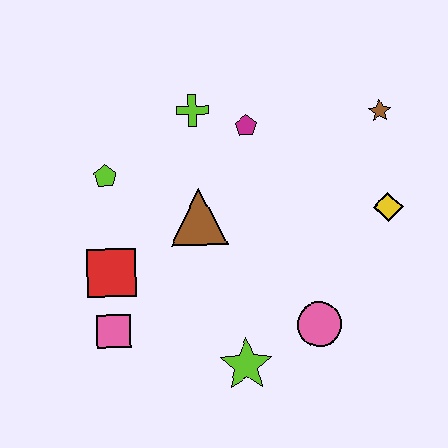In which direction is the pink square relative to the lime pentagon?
The pink square is below the lime pentagon.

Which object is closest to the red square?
The pink square is closest to the red square.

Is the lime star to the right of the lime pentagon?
Yes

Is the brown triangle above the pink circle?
Yes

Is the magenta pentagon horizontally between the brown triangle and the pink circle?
Yes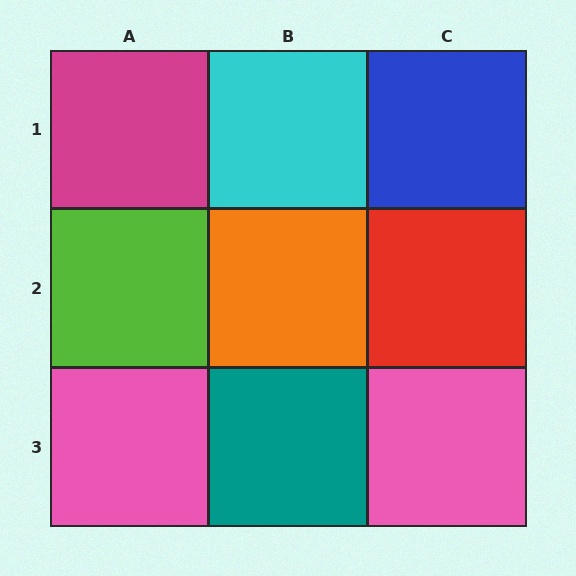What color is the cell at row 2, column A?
Lime.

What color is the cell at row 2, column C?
Red.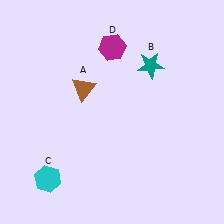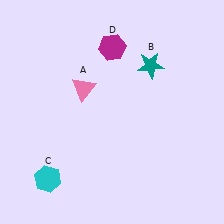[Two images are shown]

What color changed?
The triangle (A) changed from brown in Image 1 to pink in Image 2.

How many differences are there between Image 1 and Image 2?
There is 1 difference between the two images.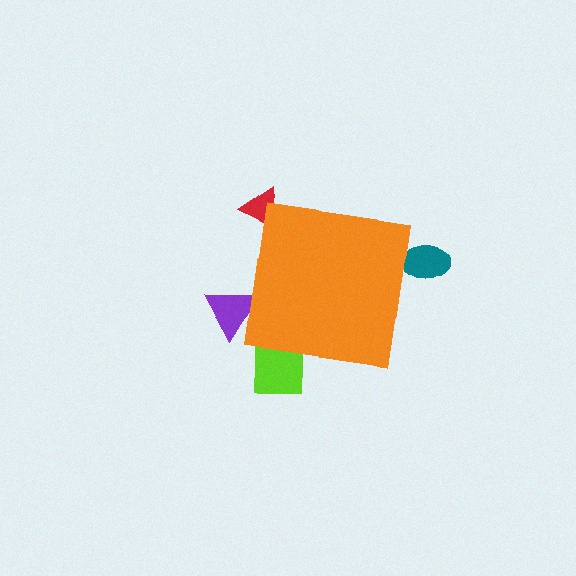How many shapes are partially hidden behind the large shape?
4 shapes are partially hidden.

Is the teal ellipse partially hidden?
Yes, the teal ellipse is partially hidden behind the orange square.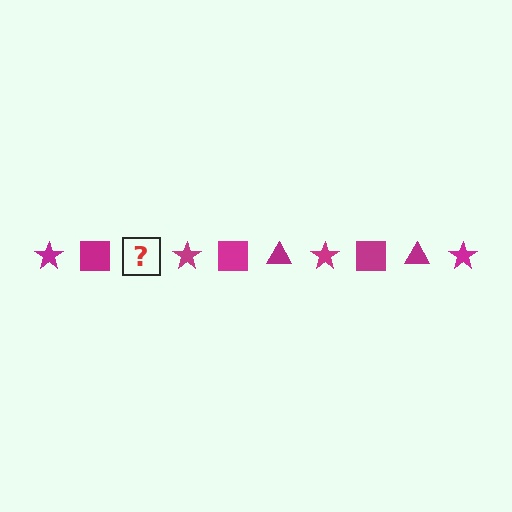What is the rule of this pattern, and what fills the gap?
The rule is that the pattern cycles through star, square, triangle shapes in magenta. The gap should be filled with a magenta triangle.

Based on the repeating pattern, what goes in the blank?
The blank should be a magenta triangle.